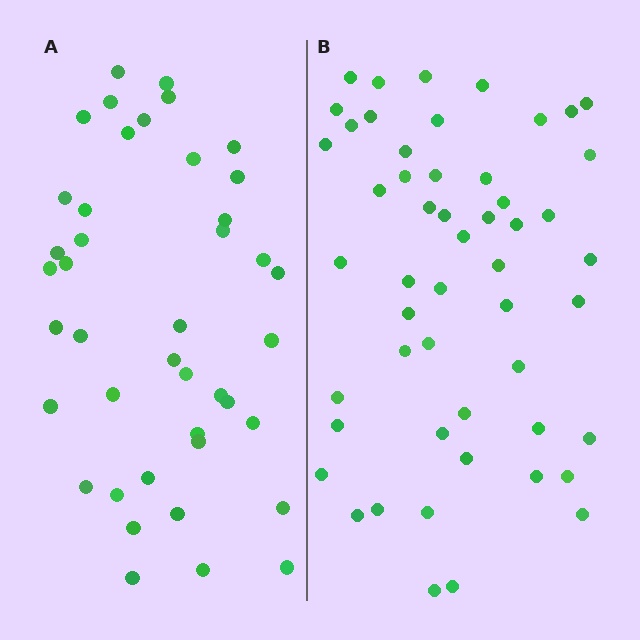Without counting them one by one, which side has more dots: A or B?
Region B (the right region) has more dots.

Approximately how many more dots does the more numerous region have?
Region B has roughly 10 or so more dots than region A.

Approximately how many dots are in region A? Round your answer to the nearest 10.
About 40 dots. (The exact count is 42, which rounds to 40.)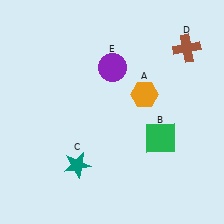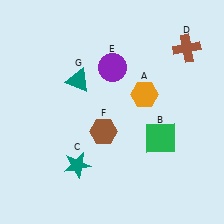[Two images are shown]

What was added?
A brown hexagon (F), a teal triangle (G) were added in Image 2.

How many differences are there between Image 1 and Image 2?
There are 2 differences between the two images.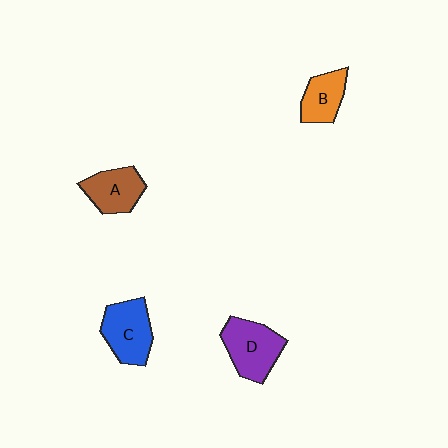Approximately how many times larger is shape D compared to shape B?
Approximately 1.5 times.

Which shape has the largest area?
Shape D (purple).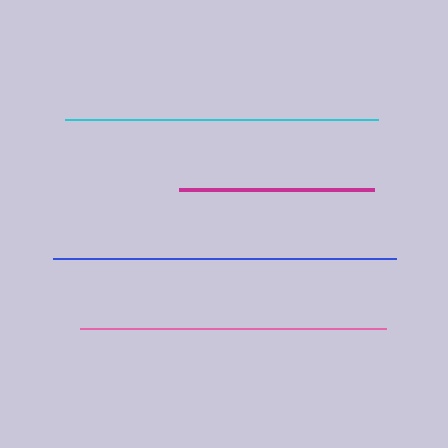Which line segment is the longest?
The blue line is the longest at approximately 343 pixels.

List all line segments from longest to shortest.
From longest to shortest: blue, cyan, pink, magenta.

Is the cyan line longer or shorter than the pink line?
The cyan line is longer than the pink line.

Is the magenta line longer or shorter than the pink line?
The pink line is longer than the magenta line.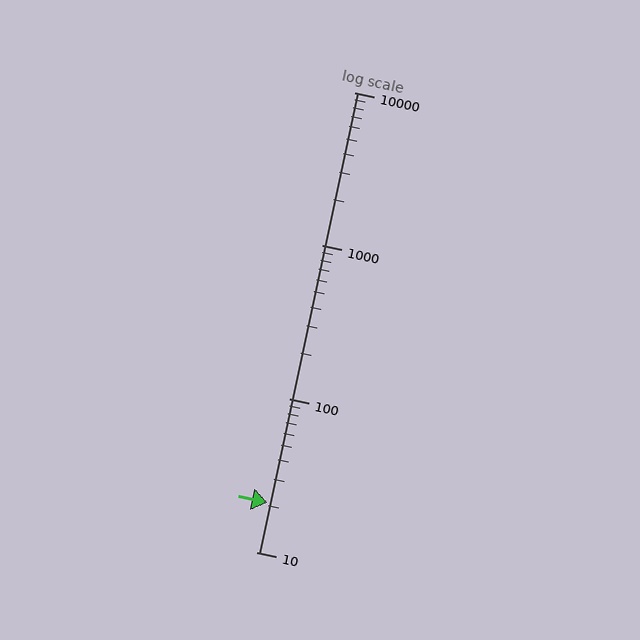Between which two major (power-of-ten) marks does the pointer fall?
The pointer is between 10 and 100.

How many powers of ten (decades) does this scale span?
The scale spans 3 decades, from 10 to 10000.